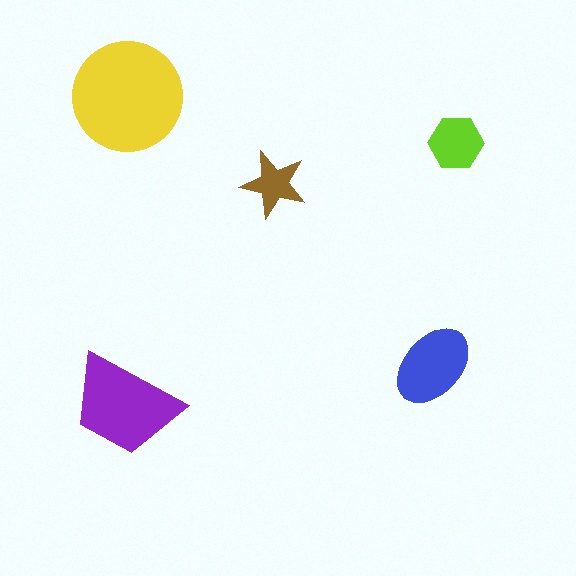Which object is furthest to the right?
The lime hexagon is rightmost.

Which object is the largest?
The yellow circle.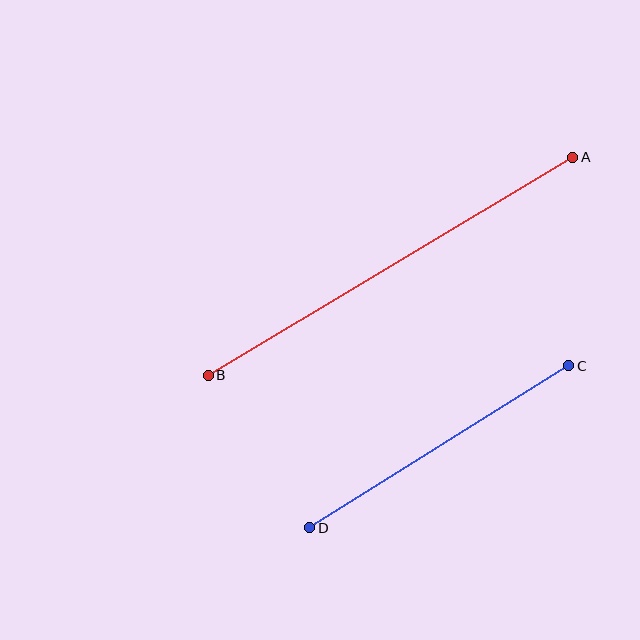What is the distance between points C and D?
The distance is approximately 306 pixels.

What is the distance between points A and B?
The distance is approximately 425 pixels.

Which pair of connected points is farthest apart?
Points A and B are farthest apart.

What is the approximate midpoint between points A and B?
The midpoint is at approximately (391, 266) pixels.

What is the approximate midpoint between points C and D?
The midpoint is at approximately (439, 447) pixels.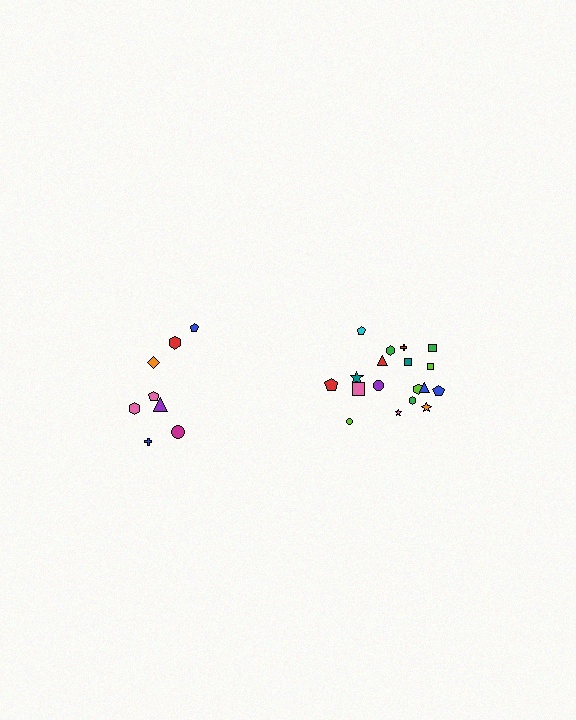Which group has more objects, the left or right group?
The right group.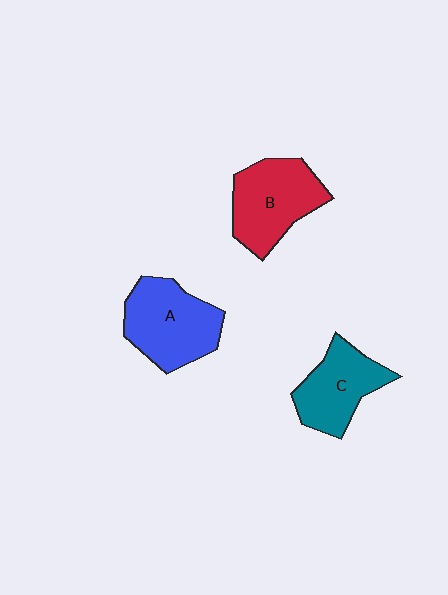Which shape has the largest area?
Shape A (blue).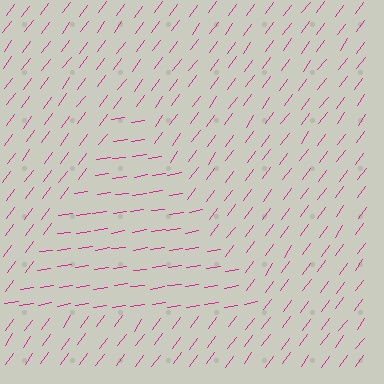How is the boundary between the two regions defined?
The boundary is defined purely by a change in line orientation (approximately 45 degrees difference). All lines are the same color and thickness.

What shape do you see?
I see a triangle.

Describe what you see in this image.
The image is filled with small magenta line segments. A triangle region in the image has lines oriented differently from the surrounding lines, creating a visible texture boundary.